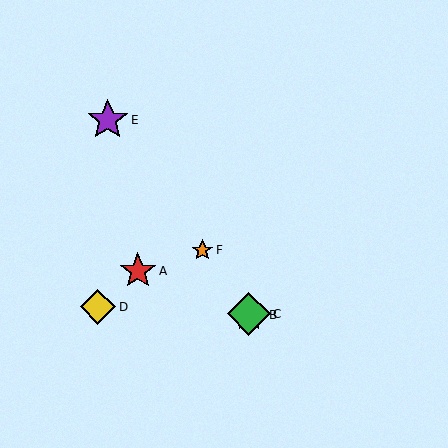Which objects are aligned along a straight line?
Objects B, C, E, F are aligned along a straight line.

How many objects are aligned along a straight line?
4 objects (B, C, E, F) are aligned along a straight line.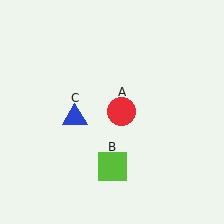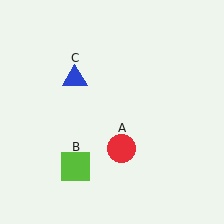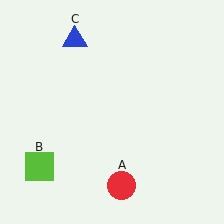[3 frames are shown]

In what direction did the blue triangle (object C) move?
The blue triangle (object C) moved up.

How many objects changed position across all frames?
3 objects changed position: red circle (object A), lime square (object B), blue triangle (object C).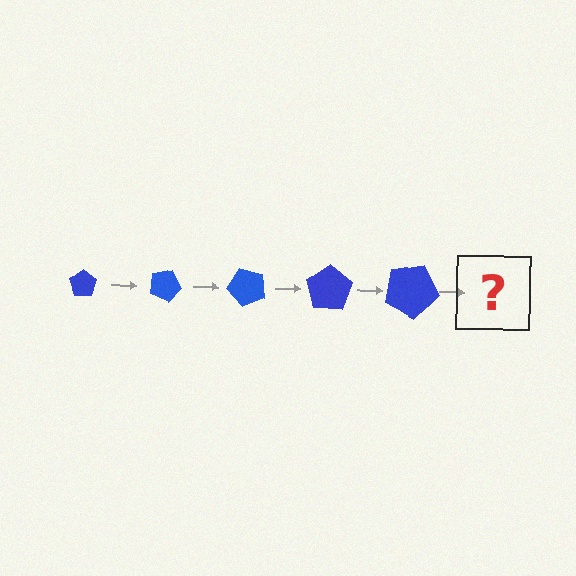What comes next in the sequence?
The next element should be a pentagon, larger than the previous one and rotated 125 degrees from the start.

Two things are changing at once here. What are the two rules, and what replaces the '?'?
The two rules are that the pentagon grows larger each step and it rotates 25 degrees each step. The '?' should be a pentagon, larger than the previous one and rotated 125 degrees from the start.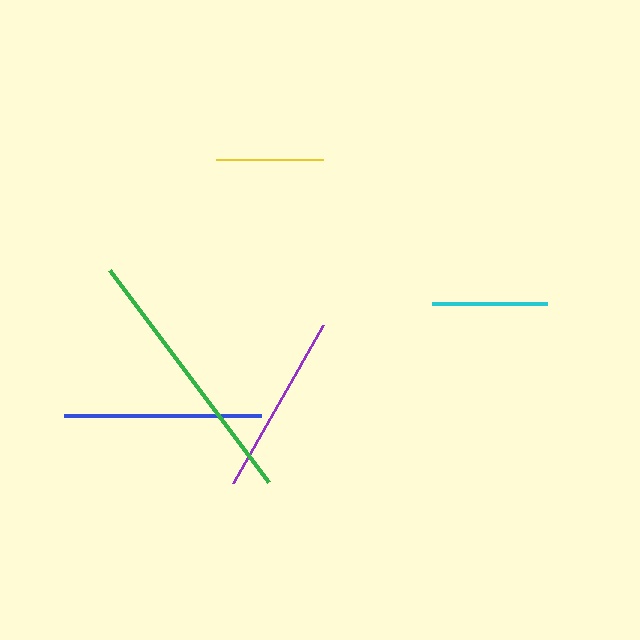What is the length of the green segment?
The green segment is approximately 265 pixels long.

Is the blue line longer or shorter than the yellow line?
The blue line is longer than the yellow line.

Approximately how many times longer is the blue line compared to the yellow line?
The blue line is approximately 1.8 times the length of the yellow line.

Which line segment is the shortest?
The yellow line is the shortest at approximately 107 pixels.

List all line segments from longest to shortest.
From longest to shortest: green, blue, purple, cyan, yellow.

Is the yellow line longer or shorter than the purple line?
The purple line is longer than the yellow line.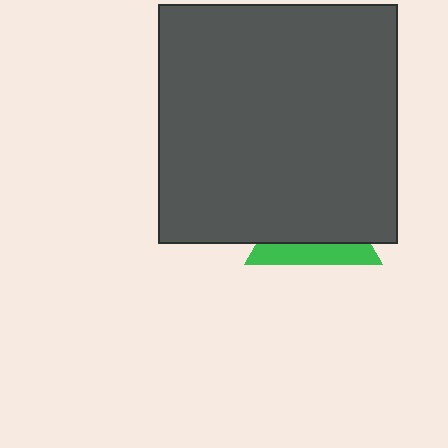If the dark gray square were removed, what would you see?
You would see the complete green triangle.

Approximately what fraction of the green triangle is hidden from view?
Roughly 67% of the green triangle is hidden behind the dark gray square.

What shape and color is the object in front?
The object in front is a dark gray square.